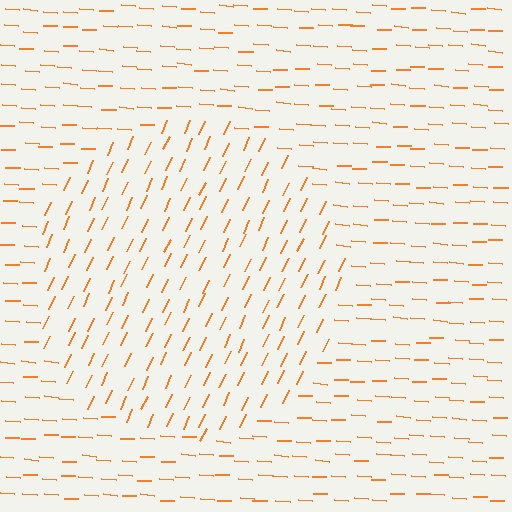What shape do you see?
I see a circle.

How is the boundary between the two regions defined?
The boundary is defined purely by a change in line orientation (approximately 68 degrees difference). All lines are the same color and thickness.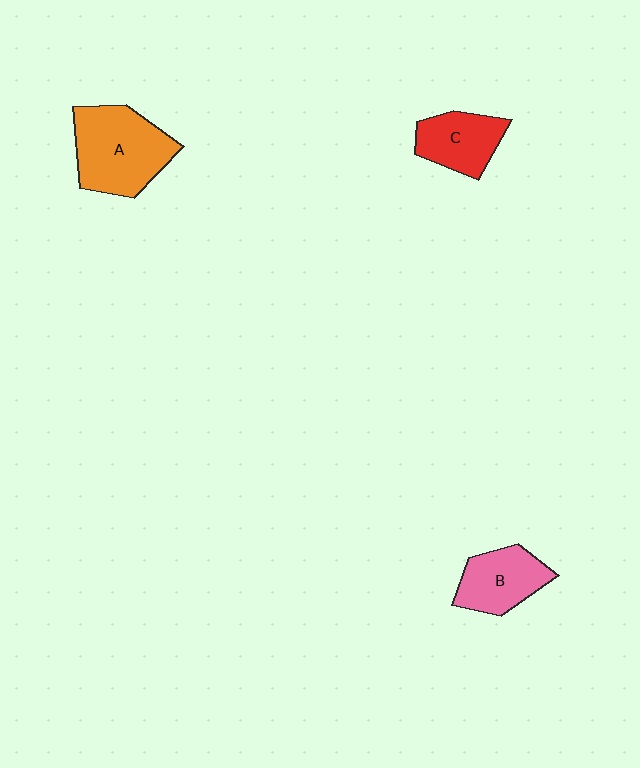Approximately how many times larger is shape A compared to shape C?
Approximately 1.6 times.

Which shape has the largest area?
Shape A (orange).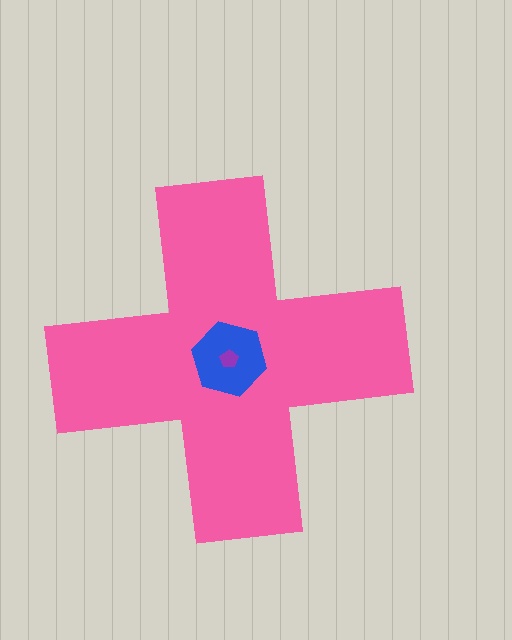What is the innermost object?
The purple pentagon.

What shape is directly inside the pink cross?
The blue hexagon.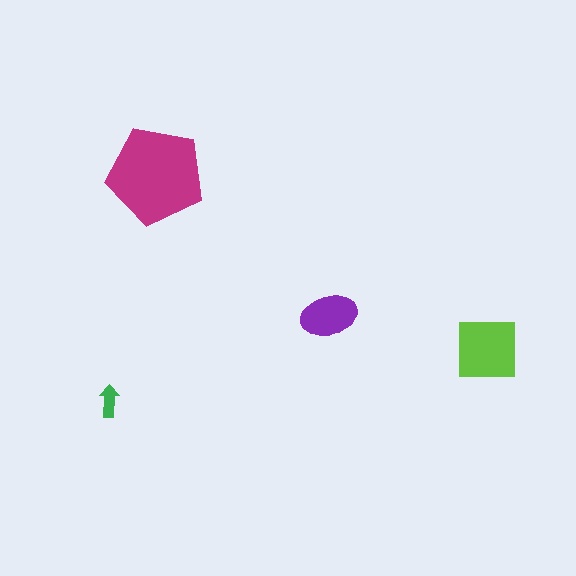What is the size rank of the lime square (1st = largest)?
2nd.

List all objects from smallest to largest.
The green arrow, the purple ellipse, the lime square, the magenta pentagon.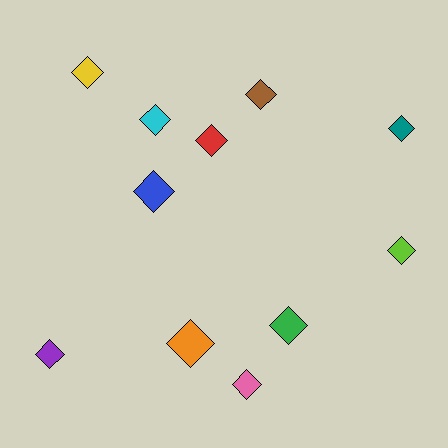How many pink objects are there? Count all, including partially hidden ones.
There is 1 pink object.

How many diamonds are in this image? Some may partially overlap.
There are 11 diamonds.